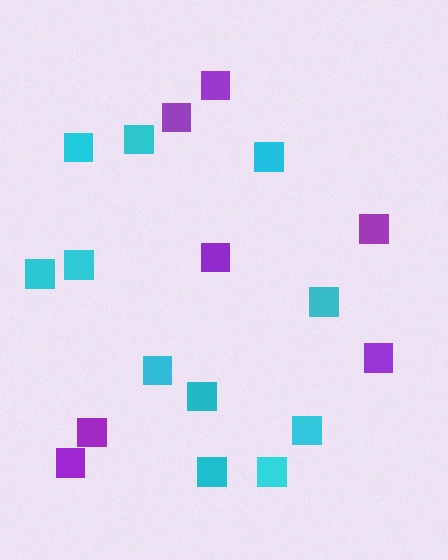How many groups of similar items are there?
There are 2 groups: one group of purple squares (7) and one group of cyan squares (11).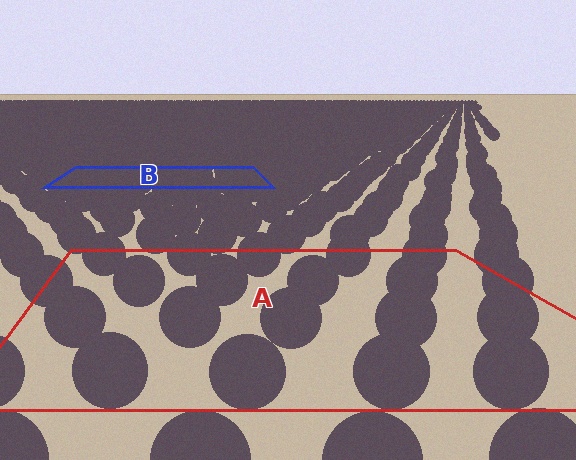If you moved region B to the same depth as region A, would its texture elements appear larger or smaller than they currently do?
They would appear larger. At a closer depth, the same texture elements are projected at a bigger on-screen size.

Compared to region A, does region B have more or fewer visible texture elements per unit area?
Region B has more texture elements per unit area — they are packed more densely because it is farther away.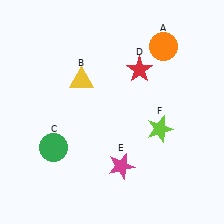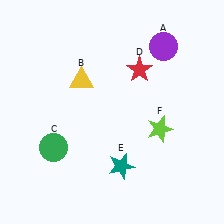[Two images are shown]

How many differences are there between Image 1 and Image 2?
There are 2 differences between the two images.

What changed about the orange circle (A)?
In Image 1, A is orange. In Image 2, it changed to purple.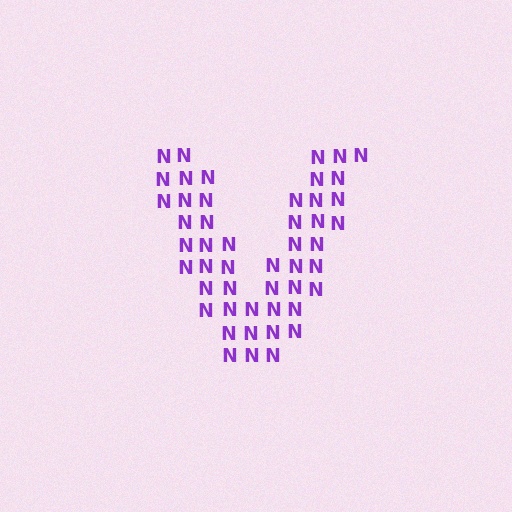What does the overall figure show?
The overall figure shows the letter V.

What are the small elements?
The small elements are letter N's.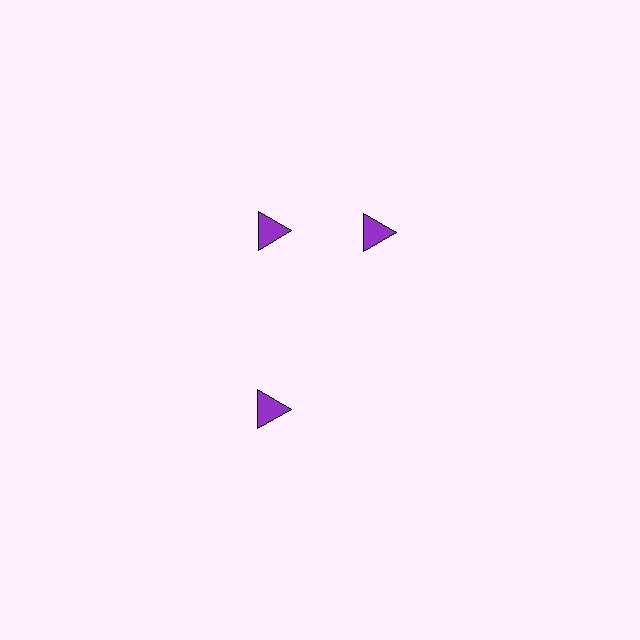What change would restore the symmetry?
The symmetry would be restored by rotating it back into even spacing with its neighbors so that all 3 triangles sit at equal angles and equal distance from the center.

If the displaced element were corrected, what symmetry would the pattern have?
It would have 3-fold rotational symmetry — the pattern would map onto itself every 120 degrees.